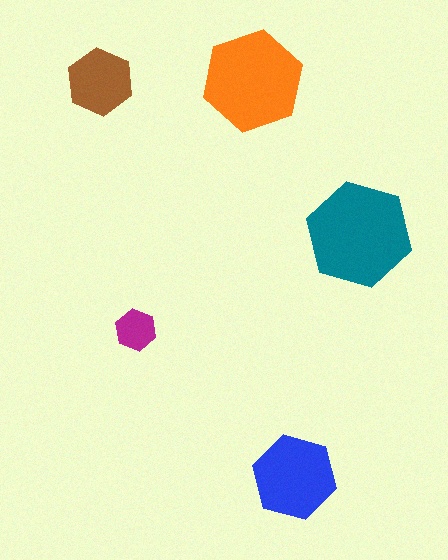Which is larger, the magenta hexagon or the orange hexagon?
The orange one.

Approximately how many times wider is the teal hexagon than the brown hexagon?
About 1.5 times wider.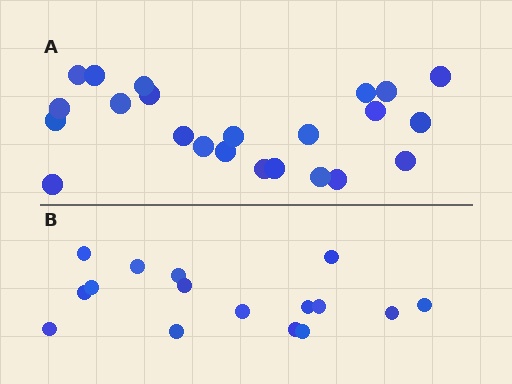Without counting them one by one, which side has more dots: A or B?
Region A (the top region) has more dots.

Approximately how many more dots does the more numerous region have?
Region A has roughly 8 or so more dots than region B.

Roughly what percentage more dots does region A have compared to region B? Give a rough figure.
About 45% more.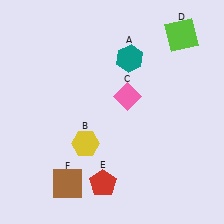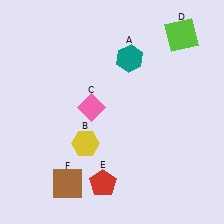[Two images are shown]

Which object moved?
The pink diamond (C) moved left.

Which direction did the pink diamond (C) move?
The pink diamond (C) moved left.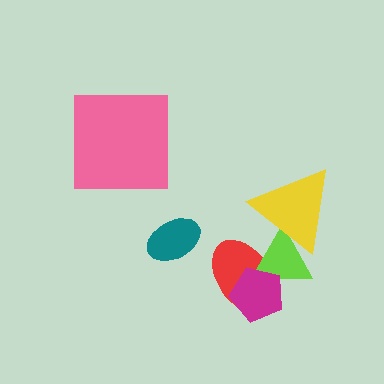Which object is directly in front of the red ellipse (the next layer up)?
The lime triangle is directly in front of the red ellipse.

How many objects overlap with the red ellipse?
2 objects overlap with the red ellipse.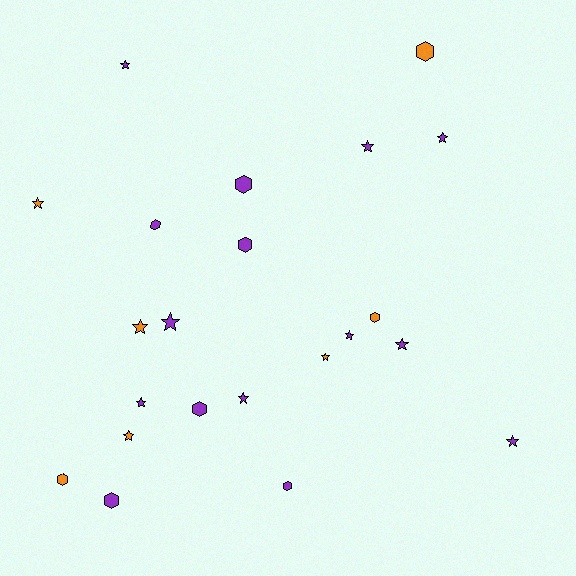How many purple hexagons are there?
There are 6 purple hexagons.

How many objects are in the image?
There are 22 objects.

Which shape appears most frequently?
Star, with 13 objects.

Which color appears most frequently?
Purple, with 15 objects.